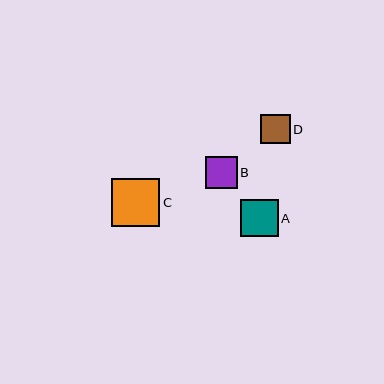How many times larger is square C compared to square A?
Square C is approximately 1.3 times the size of square A.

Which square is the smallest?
Square D is the smallest with a size of approximately 29 pixels.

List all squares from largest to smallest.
From largest to smallest: C, A, B, D.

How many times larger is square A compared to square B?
Square A is approximately 1.2 times the size of square B.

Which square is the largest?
Square C is the largest with a size of approximately 48 pixels.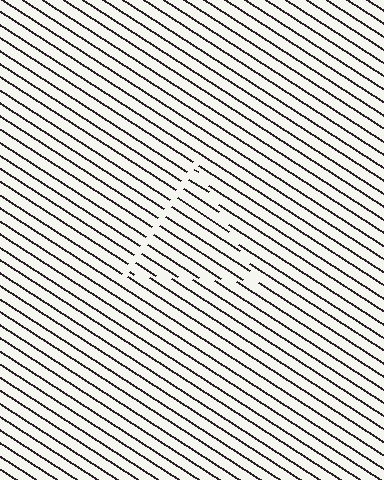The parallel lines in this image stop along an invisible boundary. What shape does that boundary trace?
An illusory triangle. The interior of the shape contains the same grating, shifted by half a period — the contour is defined by the phase discontinuity where line-ends from the inner and outer gratings abut.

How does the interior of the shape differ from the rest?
The interior of the shape contains the same grating, shifted by half a period — the contour is defined by the phase discontinuity where line-ends from the inner and outer gratings abut.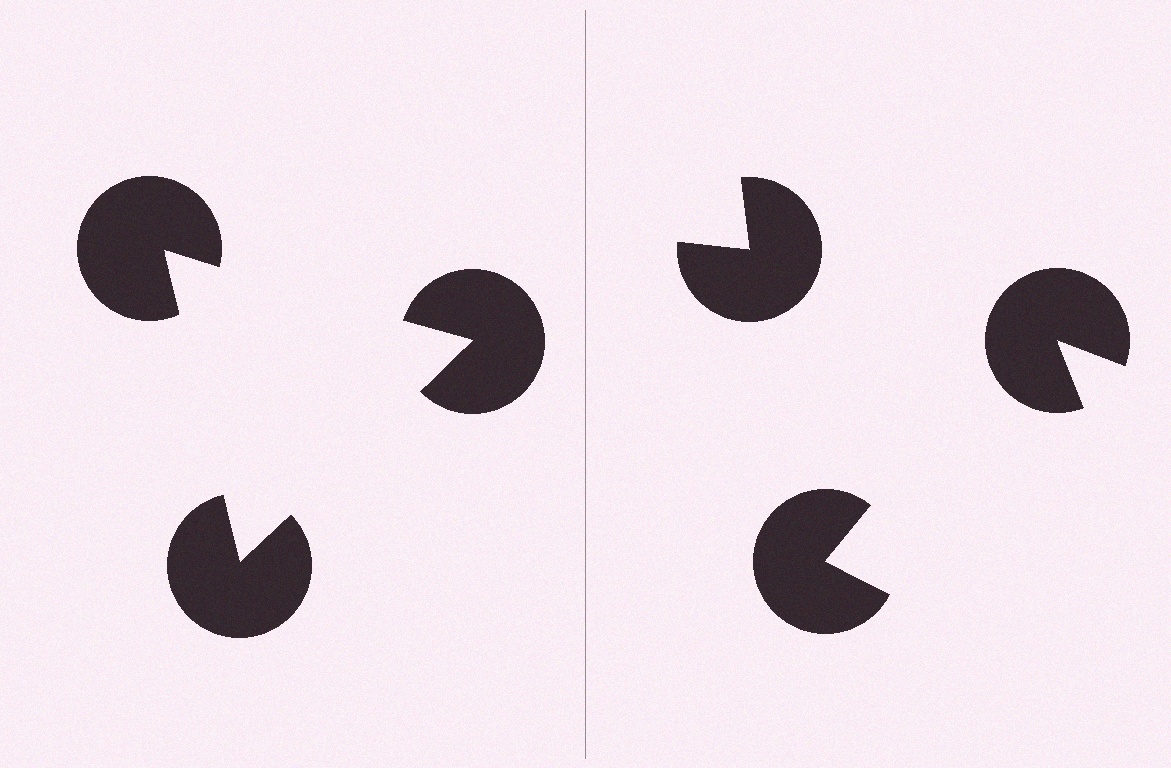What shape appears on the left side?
An illusory triangle.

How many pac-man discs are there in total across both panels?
6 — 3 on each side.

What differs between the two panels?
The pac-man discs are positioned identically on both sides; only the wedge orientations differ. On the left they align to a triangle; on the right they are misaligned.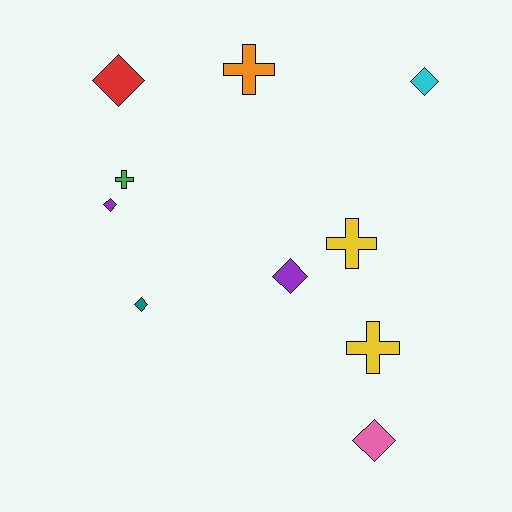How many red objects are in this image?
There is 1 red object.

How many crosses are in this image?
There are 4 crosses.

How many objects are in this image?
There are 10 objects.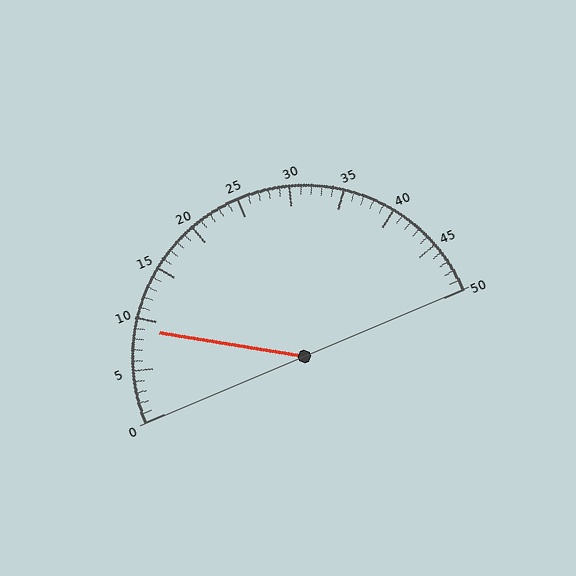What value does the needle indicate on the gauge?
The needle indicates approximately 9.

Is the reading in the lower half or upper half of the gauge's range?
The reading is in the lower half of the range (0 to 50).